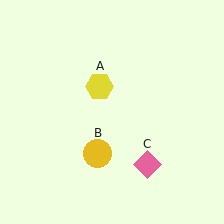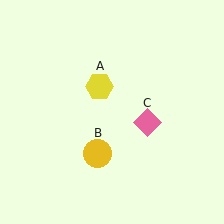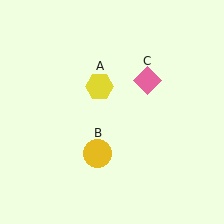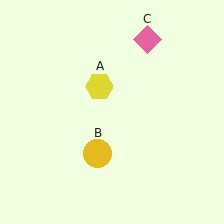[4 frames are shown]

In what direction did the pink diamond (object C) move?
The pink diamond (object C) moved up.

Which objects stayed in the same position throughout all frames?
Yellow hexagon (object A) and yellow circle (object B) remained stationary.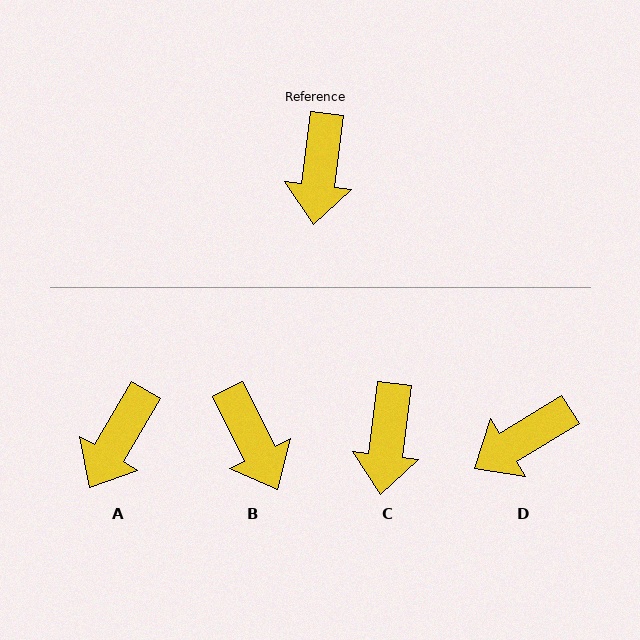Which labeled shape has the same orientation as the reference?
C.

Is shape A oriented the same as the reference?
No, it is off by about 23 degrees.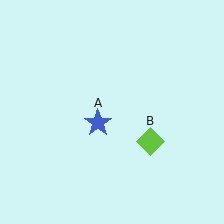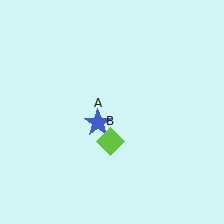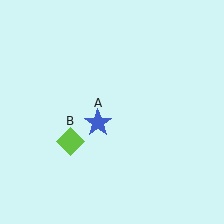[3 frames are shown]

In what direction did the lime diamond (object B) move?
The lime diamond (object B) moved left.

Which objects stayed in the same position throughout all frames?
Blue star (object A) remained stationary.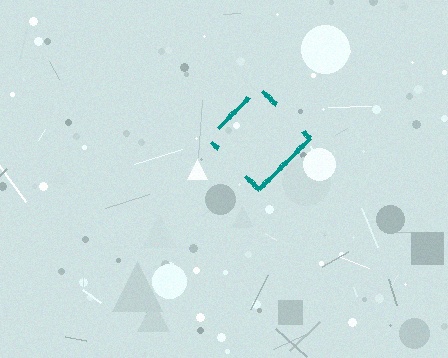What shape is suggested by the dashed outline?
The dashed outline suggests a diamond.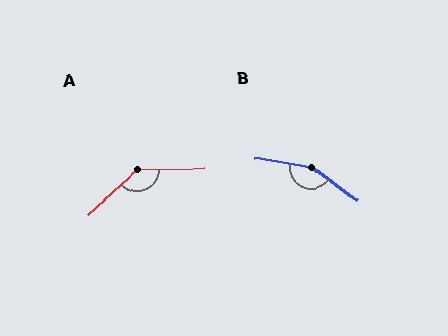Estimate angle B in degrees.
Approximately 152 degrees.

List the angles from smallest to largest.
A (138°), B (152°).